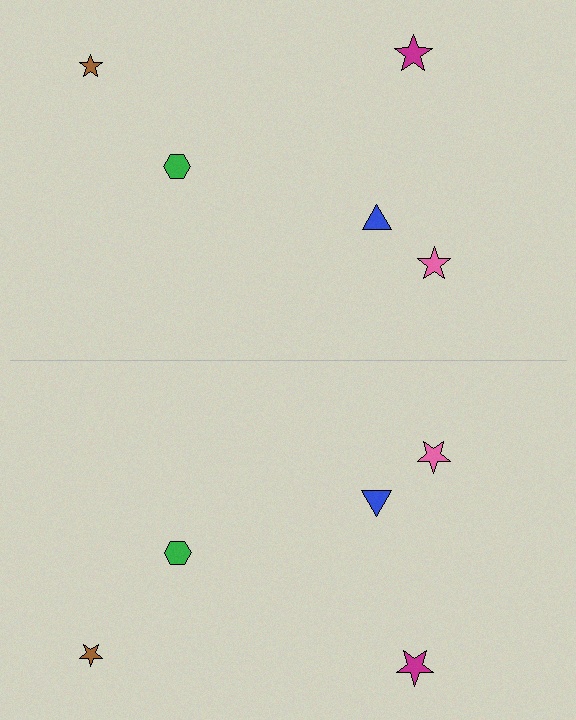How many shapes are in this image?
There are 10 shapes in this image.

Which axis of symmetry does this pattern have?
The pattern has a horizontal axis of symmetry running through the center of the image.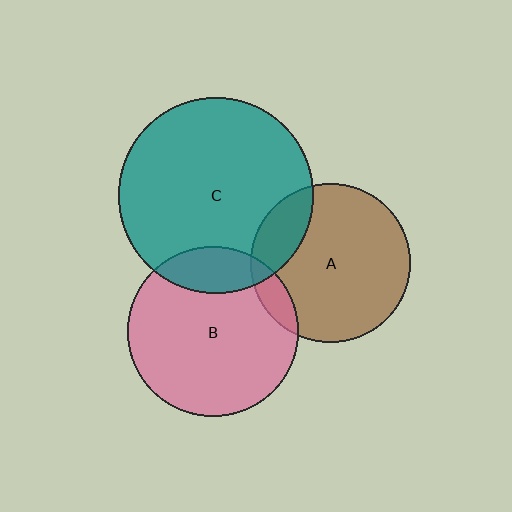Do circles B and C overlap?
Yes.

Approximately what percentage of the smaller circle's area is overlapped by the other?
Approximately 15%.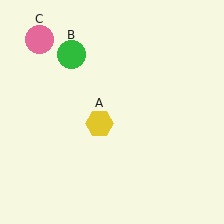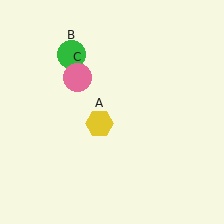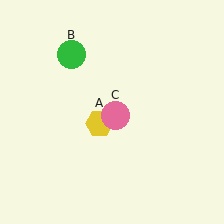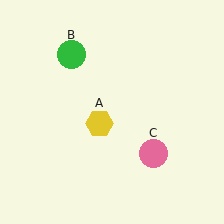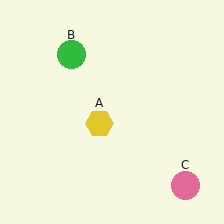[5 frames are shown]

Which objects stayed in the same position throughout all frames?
Yellow hexagon (object A) and green circle (object B) remained stationary.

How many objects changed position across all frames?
1 object changed position: pink circle (object C).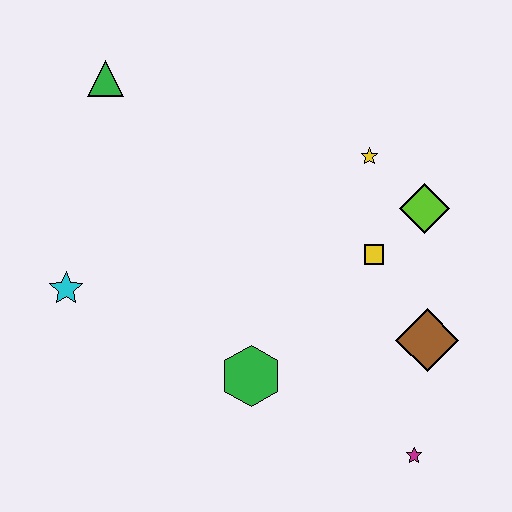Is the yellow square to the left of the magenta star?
Yes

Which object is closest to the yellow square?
The lime diamond is closest to the yellow square.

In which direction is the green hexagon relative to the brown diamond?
The green hexagon is to the left of the brown diamond.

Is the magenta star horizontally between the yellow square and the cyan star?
No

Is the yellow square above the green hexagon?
Yes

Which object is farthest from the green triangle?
The magenta star is farthest from the green triangle.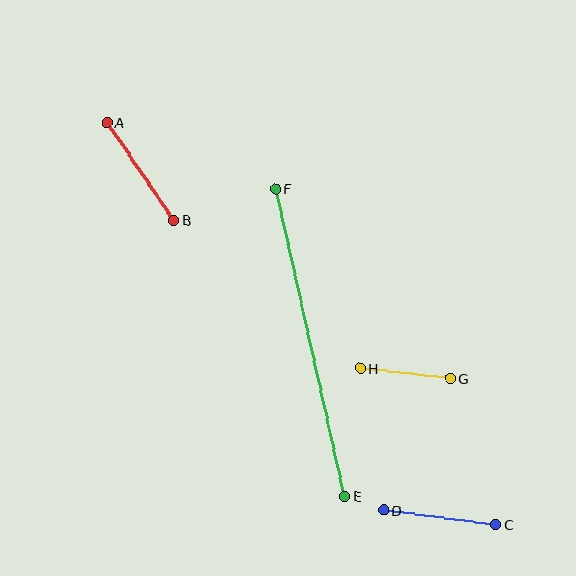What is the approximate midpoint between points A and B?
The midpoint is at approximately (140, 171) pixels.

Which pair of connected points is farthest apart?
Points E and F are farthest apart.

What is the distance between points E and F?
The distance is approximately 315 pixels.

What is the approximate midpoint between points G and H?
The midpoint is at approximately (405, 373) pixels.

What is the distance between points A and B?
The distance is approximately 119 pixels.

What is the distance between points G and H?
The distance is approximately 90 pixels.